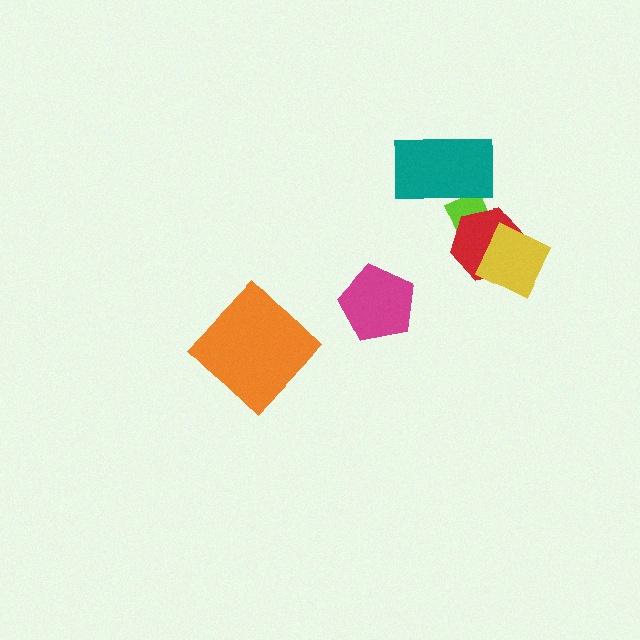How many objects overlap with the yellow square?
1 object overlaps with the yellow square.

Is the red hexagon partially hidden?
Yes, it is partially covered by another shape.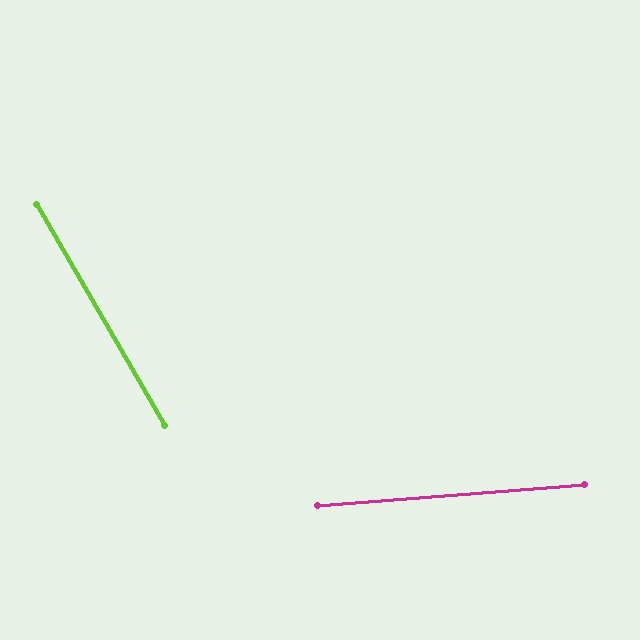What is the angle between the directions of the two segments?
Approximately 65 degrees.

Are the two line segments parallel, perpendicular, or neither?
Neither parallel nor perpendicular — they differ by about 65°.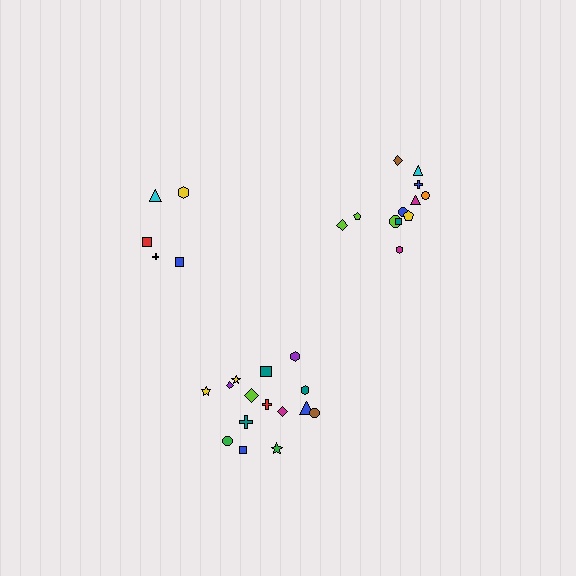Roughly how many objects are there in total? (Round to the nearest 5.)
Roughly 30 objects in total.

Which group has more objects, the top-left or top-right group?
The top-right group.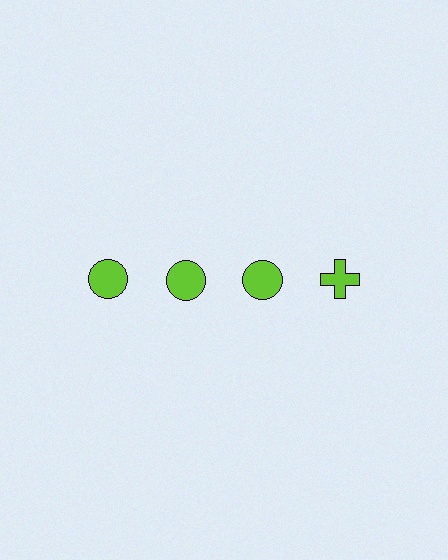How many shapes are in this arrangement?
There are 4 shapes arranged in a grid pattern.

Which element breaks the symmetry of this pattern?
The lime cross in the top row, second from right column breaks the symmetry. All other shapes are lime circles.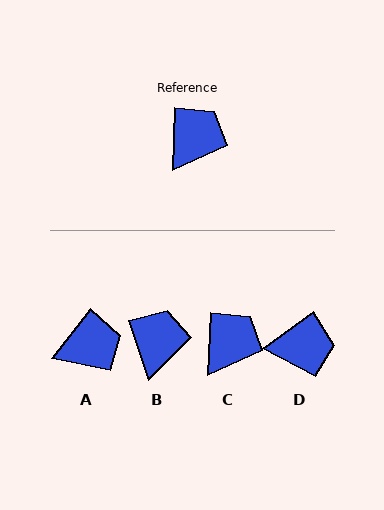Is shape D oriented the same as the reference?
No, it is off by about 52 degrees.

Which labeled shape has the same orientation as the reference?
C.